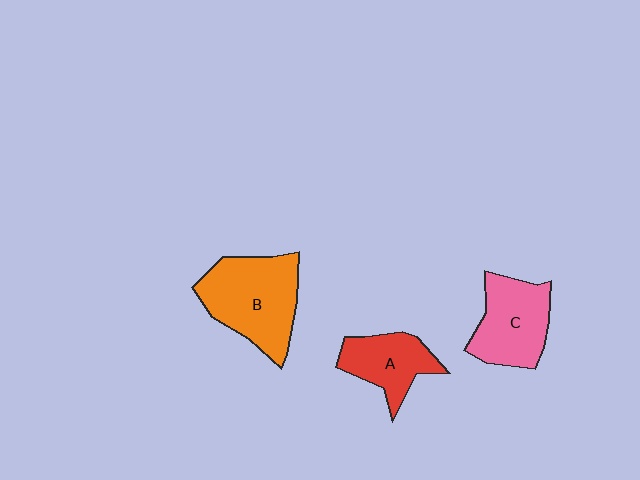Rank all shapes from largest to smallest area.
From largest to smallest: B (orange), C (pink), A (red).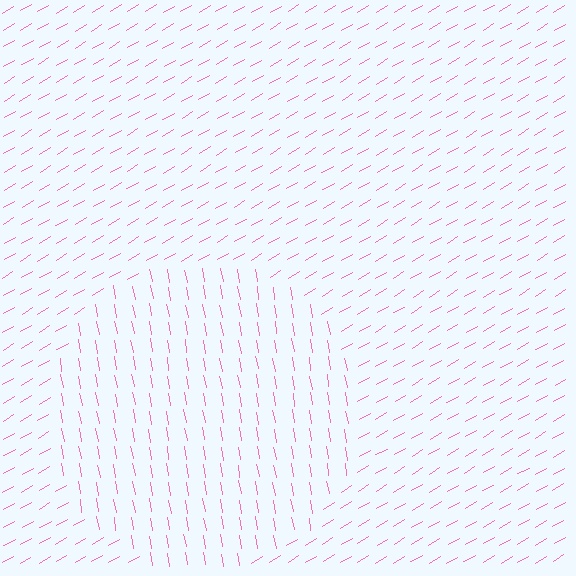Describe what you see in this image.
The image is filled with small pink line segments. A circle region in the image has lines oriented differently from the surrounding lines, creating a visible texture boundary.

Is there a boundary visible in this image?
Yes, there is a texture boundary formed by a change in line orientation.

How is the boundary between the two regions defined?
The boundary is defined purely by a change in line orientation (approximately 69 degrees difference). All lines are the same color and thickness.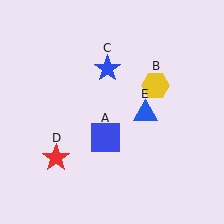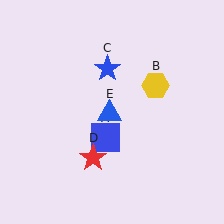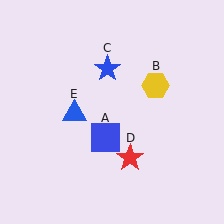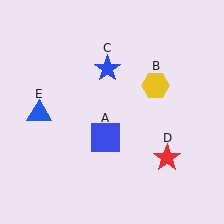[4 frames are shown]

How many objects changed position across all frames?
2 objects changed position: red star (object D), blue triangle (object E).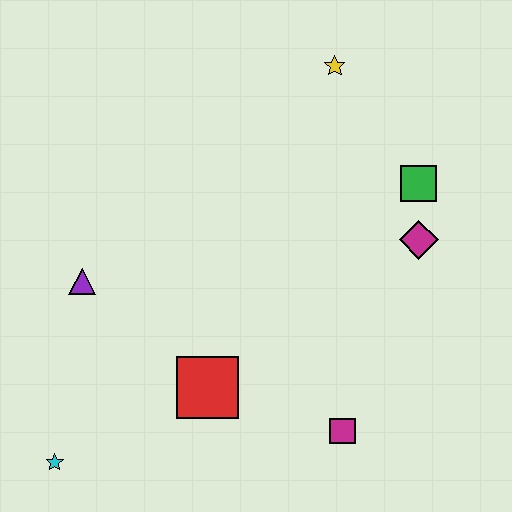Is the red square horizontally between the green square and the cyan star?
Yes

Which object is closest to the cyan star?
The red square is closest to the cyan star.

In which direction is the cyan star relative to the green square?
The cyan star is to the left of the green square.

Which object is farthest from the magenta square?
The yellow star is farthest from the magenta square.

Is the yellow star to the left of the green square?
Yes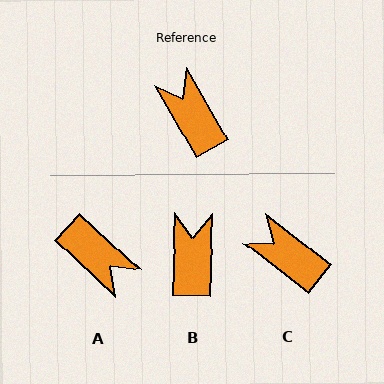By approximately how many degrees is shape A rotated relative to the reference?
Approximately 163 degrees clockwise.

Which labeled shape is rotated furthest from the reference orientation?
A, about 163 degrees away.